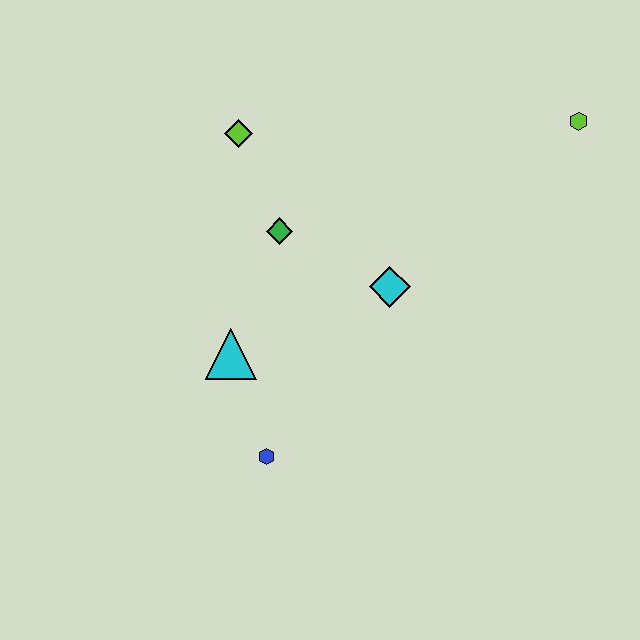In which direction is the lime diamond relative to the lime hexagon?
The lime diamond is to the left of the lime hexagon.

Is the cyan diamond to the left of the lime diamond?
No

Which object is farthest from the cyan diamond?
The lime hexagon is farthest from the cyan diamond.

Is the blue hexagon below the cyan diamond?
Yes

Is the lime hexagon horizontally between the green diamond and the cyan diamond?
No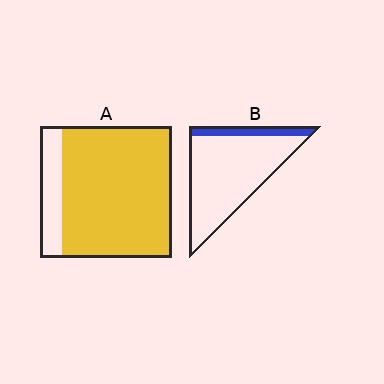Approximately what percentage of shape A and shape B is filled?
A is approximately 85% and B is approximately 15%.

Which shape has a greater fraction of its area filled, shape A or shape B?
Shape A.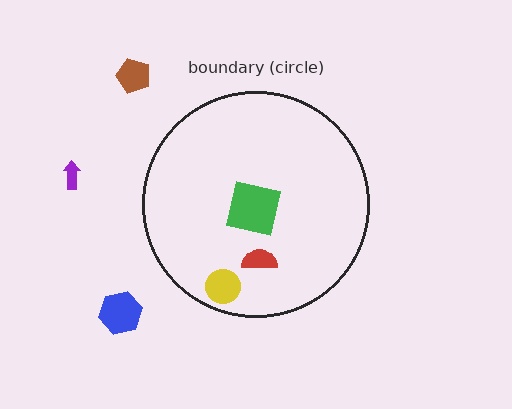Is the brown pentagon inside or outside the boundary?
Outside.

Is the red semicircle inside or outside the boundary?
Inside.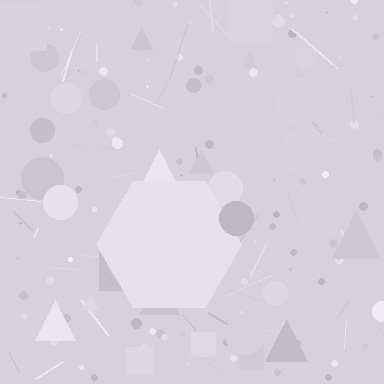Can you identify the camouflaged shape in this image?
The camouflaged shape is a hexagon.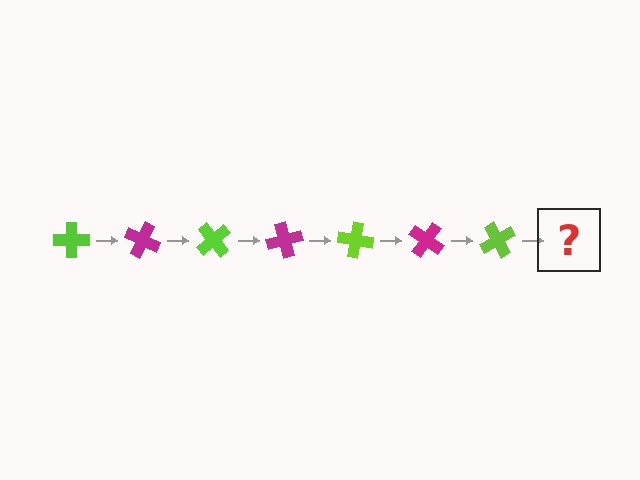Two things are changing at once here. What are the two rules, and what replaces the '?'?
The two rules are that it rotates 25 degrees each step and the color cycles through lime and magenta. The '?' should be a magenta cross, rotated 175 degrees from the start.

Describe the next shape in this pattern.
It should be a magenta cross, rotated 175 degrees from the start.